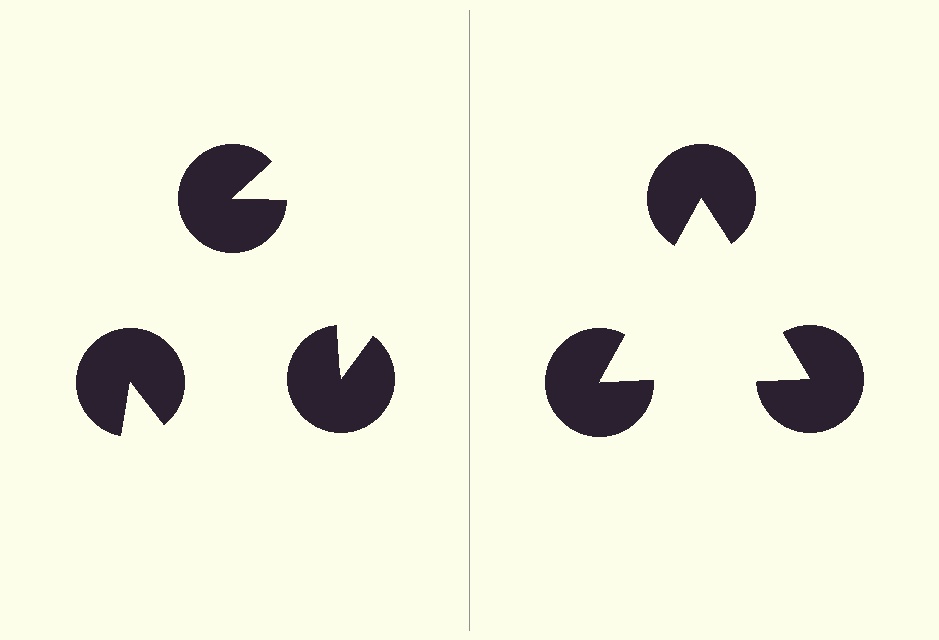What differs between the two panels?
The pac-man discs are positioned identically on both sides; only the wedge orientations differ. On the right they align to a triangle; on the left they are misaligned.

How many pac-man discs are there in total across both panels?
6 — 3 on each side.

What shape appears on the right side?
An illusory triangle.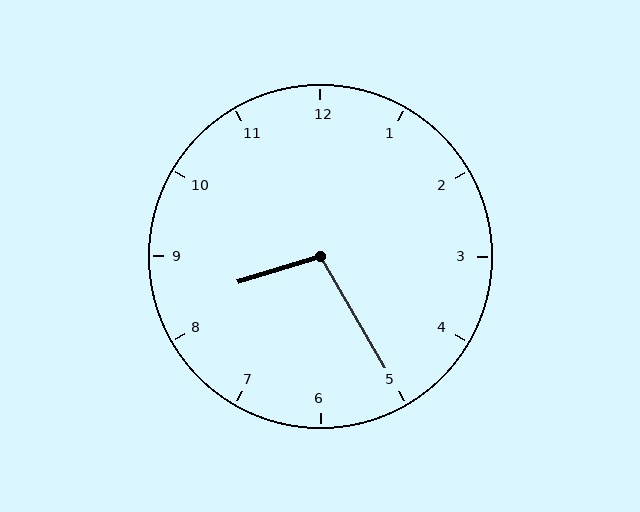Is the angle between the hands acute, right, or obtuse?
It is obtuse.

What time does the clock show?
8:25.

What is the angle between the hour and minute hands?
Approximately 102 degrees.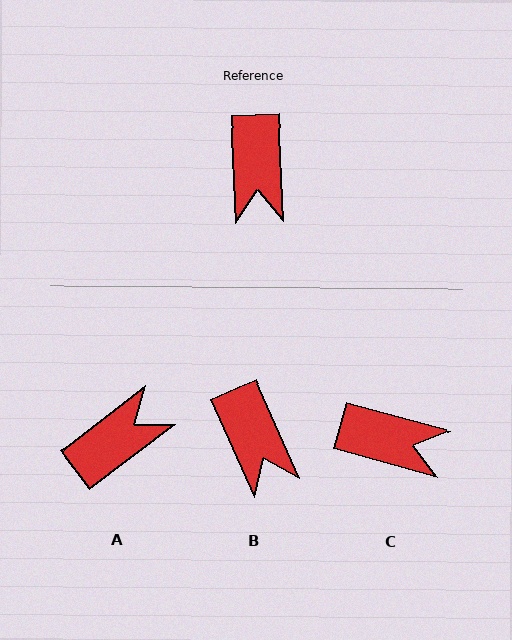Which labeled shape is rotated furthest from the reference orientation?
A, about 125 degrees away.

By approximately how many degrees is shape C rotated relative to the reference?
Approximately 72 degrees counter-clockwise.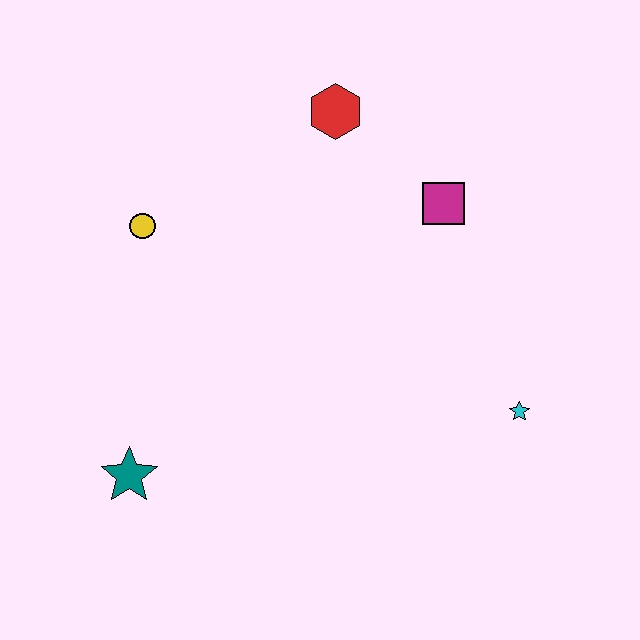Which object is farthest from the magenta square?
The teal star is farthest from the magenta square.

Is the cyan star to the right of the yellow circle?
Yes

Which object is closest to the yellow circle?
The red hexagon is closest to the yellow circle.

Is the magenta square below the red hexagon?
Yes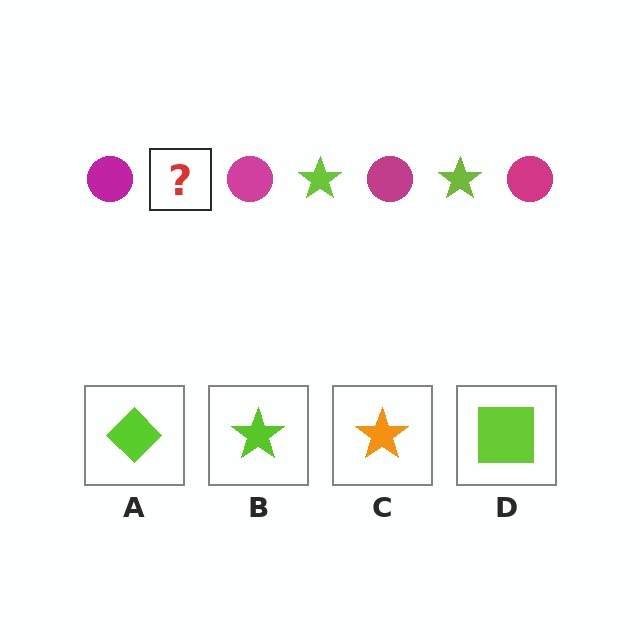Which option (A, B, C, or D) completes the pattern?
B.